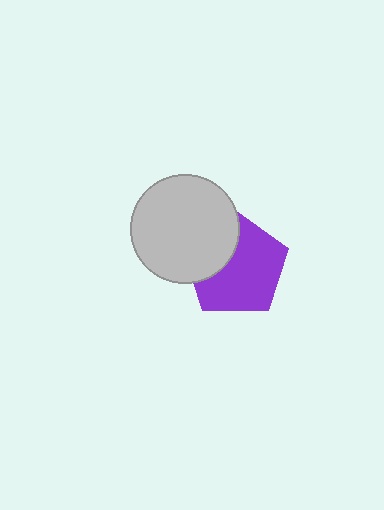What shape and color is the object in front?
The object in front is a light gray circle.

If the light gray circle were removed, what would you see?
You would see the complete purple pentagon.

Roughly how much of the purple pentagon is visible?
Most of it is visible (roughly 68%).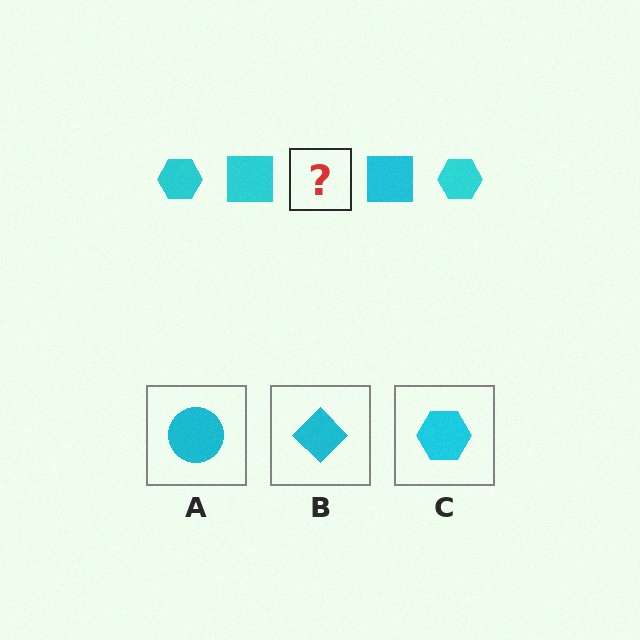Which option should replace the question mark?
Option C.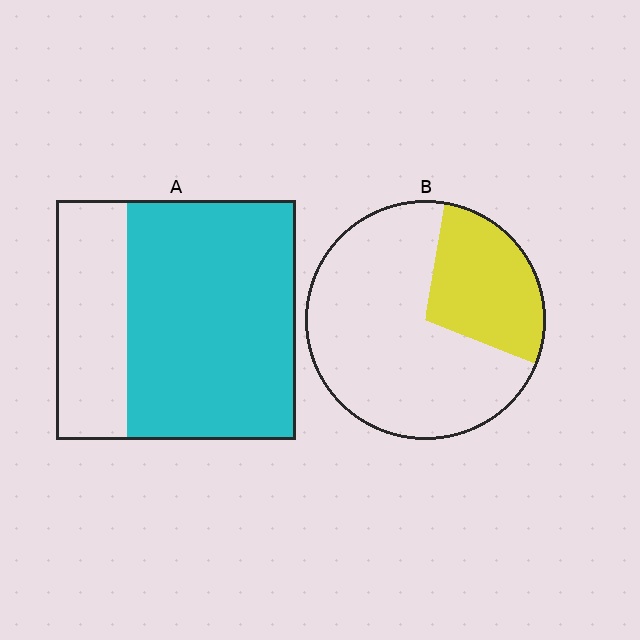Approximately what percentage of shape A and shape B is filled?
A is approximately 70% and B is approximately 30%.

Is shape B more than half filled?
No.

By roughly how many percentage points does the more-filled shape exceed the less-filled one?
By roughly 40 percentage points (A over B).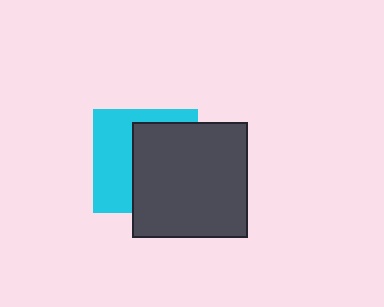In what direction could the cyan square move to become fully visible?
The cyan square could move left. That would shift it out from behind the dark gray square entirely.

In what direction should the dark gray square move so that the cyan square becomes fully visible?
The dark gray square should move right. That is the shortest direction to clear the overlap and leave the cyan square fully visible.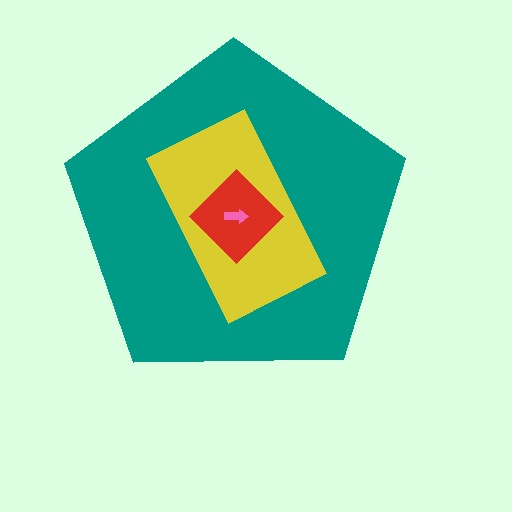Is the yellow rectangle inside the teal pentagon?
Yes.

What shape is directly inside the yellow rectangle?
The red diamond.